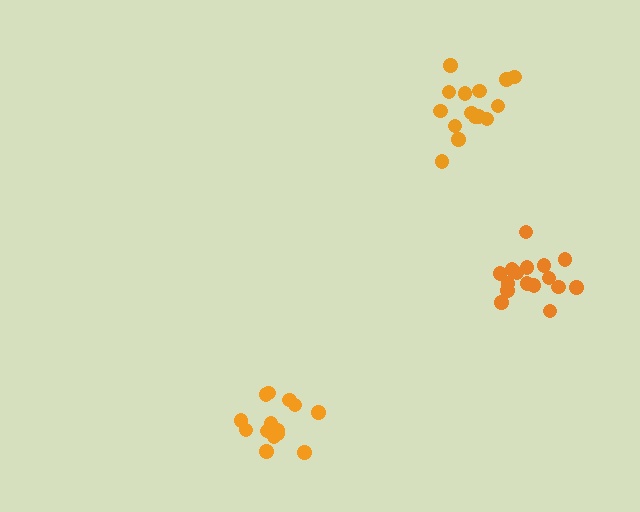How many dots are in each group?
Group 1: 15 dots, Group 2: 14 dots, Group 3: 16 dots (45 total).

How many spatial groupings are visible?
There are 3 spatial groupings.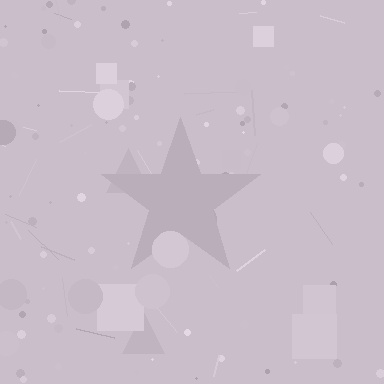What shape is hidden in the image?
A star is hidden in the image.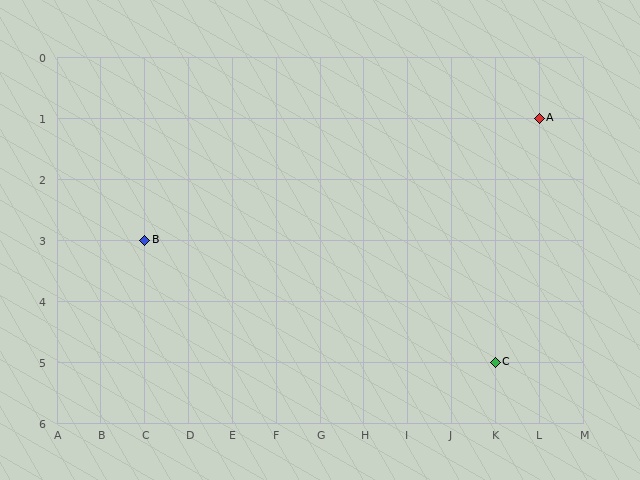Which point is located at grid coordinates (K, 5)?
Point C is at (K, 5).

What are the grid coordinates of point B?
Point B is at grid coordinates (C, 3).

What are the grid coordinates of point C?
Point C is at grid coordinates (K, 5).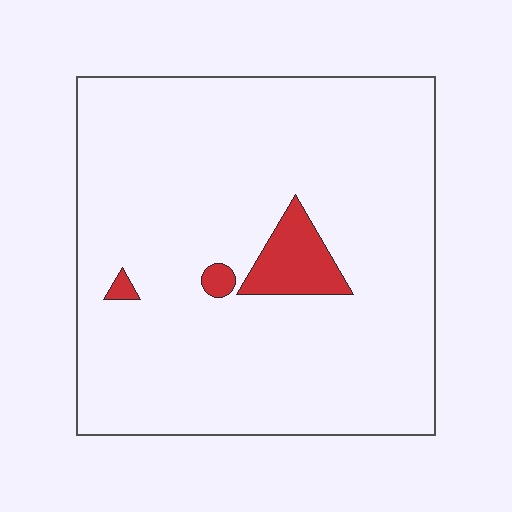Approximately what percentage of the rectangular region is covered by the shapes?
Approximately 5%.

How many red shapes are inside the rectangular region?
3.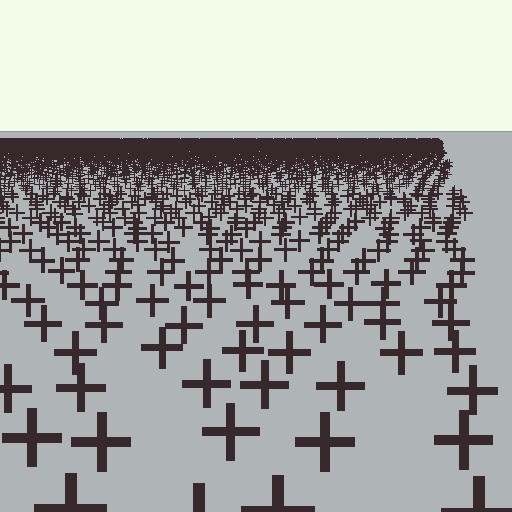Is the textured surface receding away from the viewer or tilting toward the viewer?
The surface is receding away from the viewer. Texture elements get smaller and denser toward the top.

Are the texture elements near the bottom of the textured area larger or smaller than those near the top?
Larger. Near the bottom, elements are closer to the viewer and appear at a bigger on-screen size.